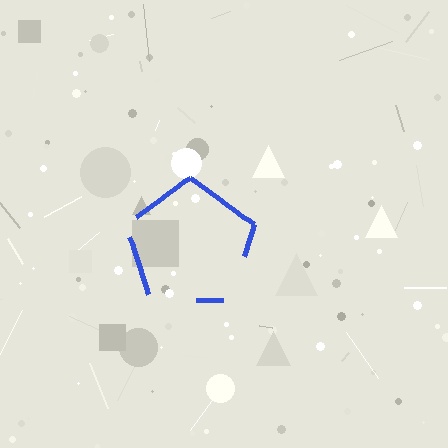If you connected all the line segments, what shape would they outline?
They would outline a pentagon.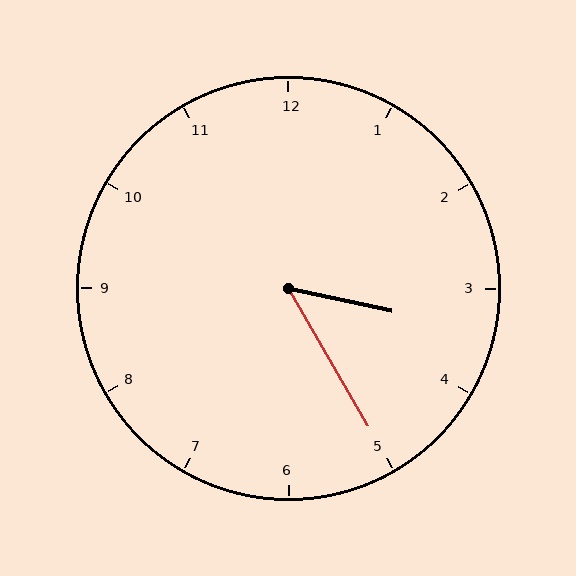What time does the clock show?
3:25.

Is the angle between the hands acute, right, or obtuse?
It is acute.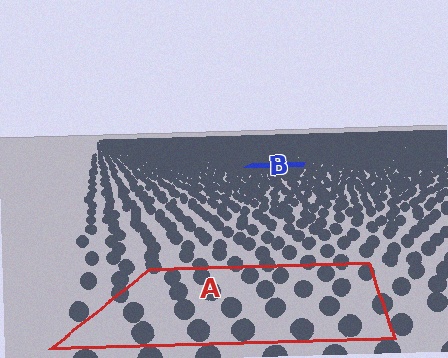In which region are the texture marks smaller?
The texture marks are smaller in region B, because it is farther away.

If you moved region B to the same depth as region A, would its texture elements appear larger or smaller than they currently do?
They would appear larger. At a closer depth, the same texture elements are projected at a bigger on-screen size.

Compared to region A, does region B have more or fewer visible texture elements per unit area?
Region B has more texture elements per unit area — they are packed more densely because it is farther away.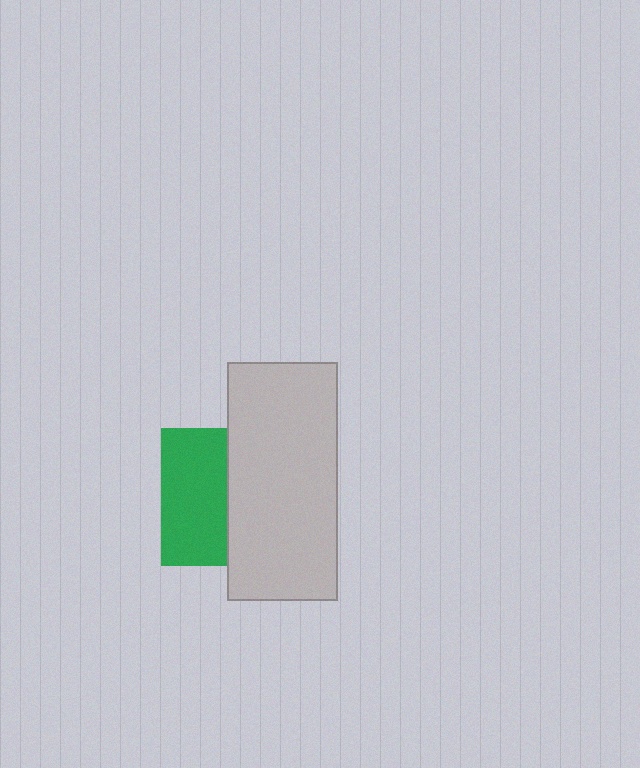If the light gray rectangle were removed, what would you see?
You would see the complete green square.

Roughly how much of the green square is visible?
About half of it is visible (roughly 48%).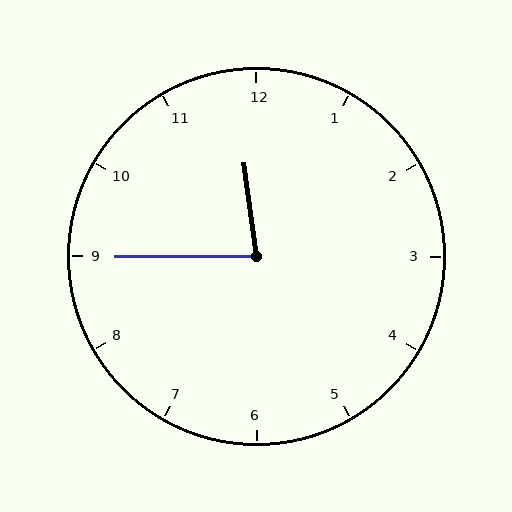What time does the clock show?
11:45.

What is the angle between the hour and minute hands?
Approximately 82 degrees.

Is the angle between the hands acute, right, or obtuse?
It is acute.